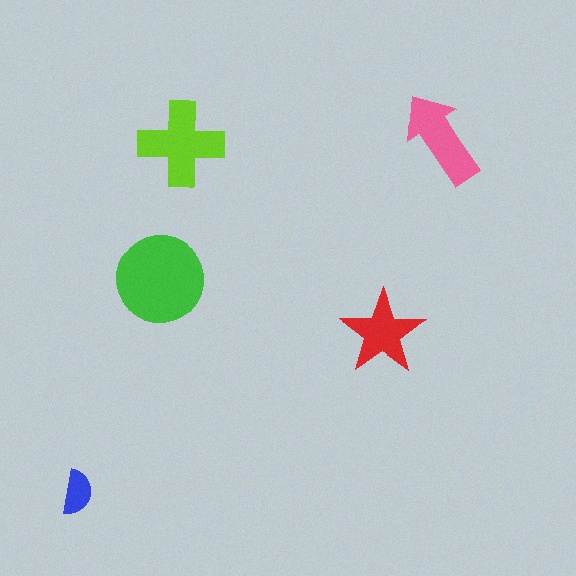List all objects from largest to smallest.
The green circle, the lime cross, the pink arrow, the red star, the blue semicircle.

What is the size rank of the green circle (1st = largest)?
1st.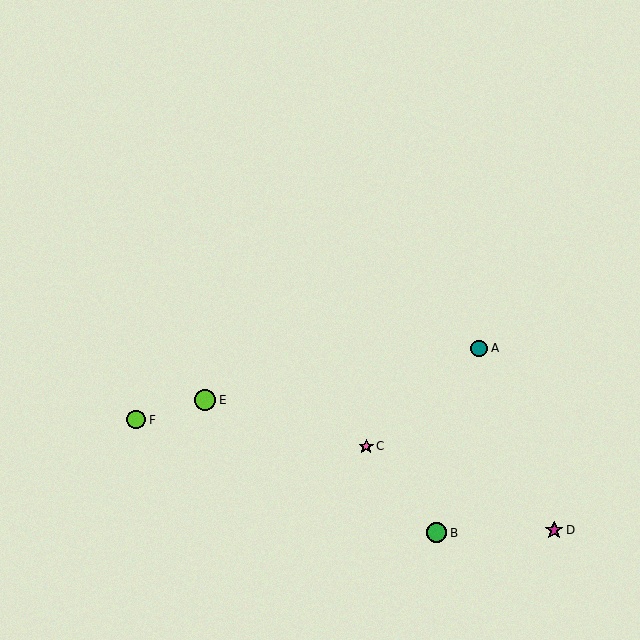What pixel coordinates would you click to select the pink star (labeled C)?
Click at (366, 446) to select the pink star C.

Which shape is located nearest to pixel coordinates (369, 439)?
The pink star (labeled C) at (366, 446) is nearest to that location.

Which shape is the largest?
The lime circle (labeled E) is the largest.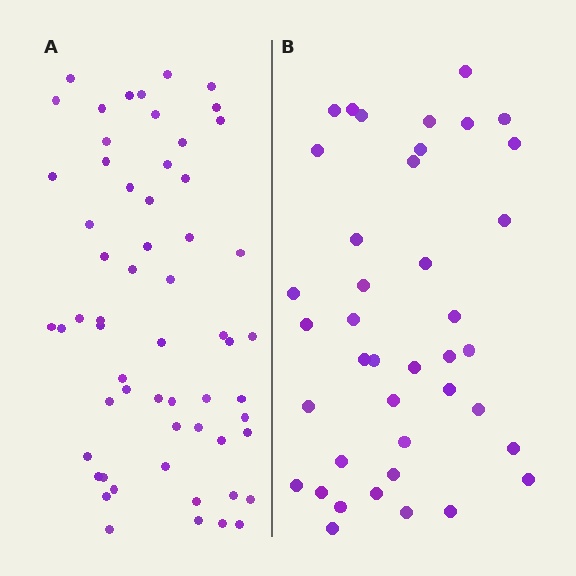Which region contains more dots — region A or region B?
Region A (the left region) has more dots.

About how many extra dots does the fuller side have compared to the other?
Region A has approximately 20 more dots than region B.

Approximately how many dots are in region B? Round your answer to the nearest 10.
About 40 dots.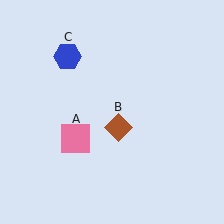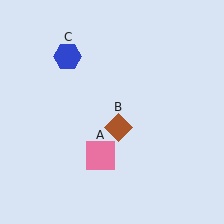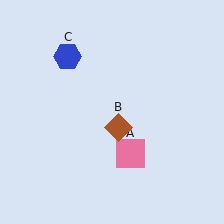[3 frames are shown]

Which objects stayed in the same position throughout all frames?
Brown diamond (object B) and blue hexagon (object C) remained stationary.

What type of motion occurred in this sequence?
The pink square (object A) rotated counterclockwise around the center of the scene.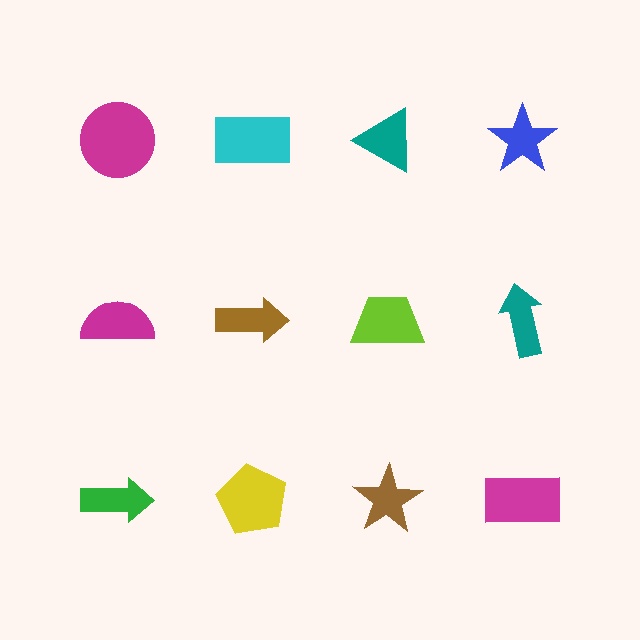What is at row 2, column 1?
A magenta semicircle.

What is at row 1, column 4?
A blue star.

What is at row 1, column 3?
A teal triangle.